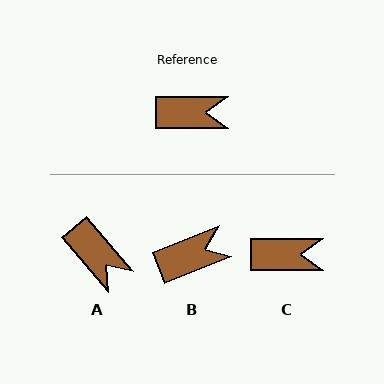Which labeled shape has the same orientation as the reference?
C.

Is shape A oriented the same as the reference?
No, it is off by about 50 degrees.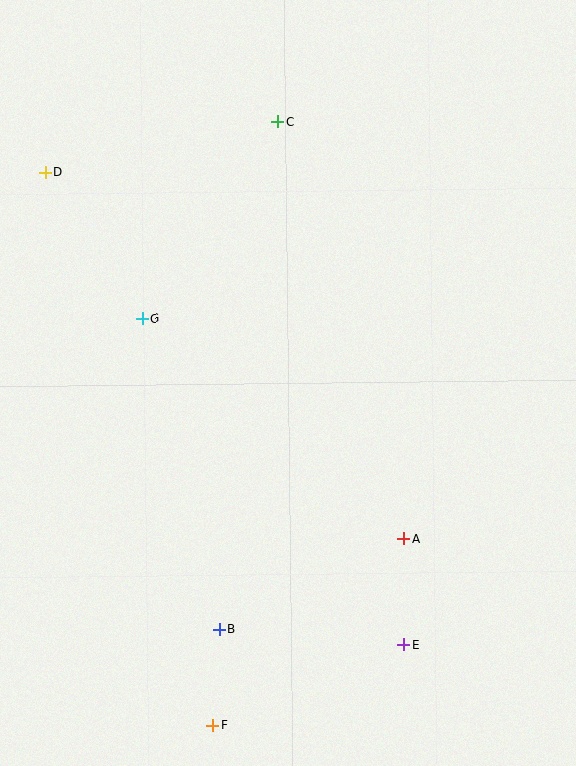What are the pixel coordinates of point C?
Point C is at (278, 122).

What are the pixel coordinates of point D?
Point D is at (45, 172).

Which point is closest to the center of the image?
Point G at (142, 318) is closest to the center.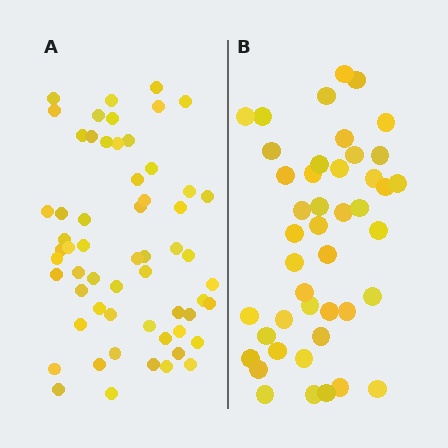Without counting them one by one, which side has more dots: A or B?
Region A (the left region) has more dots.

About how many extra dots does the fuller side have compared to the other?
Region A has approximately 15 more dots than region B.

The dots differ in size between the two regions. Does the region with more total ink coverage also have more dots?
No. Region B has more total ink coverage because its dots are larger, but region A actually contains more individual dots. Total area can be misleading — the number of items is what matters here.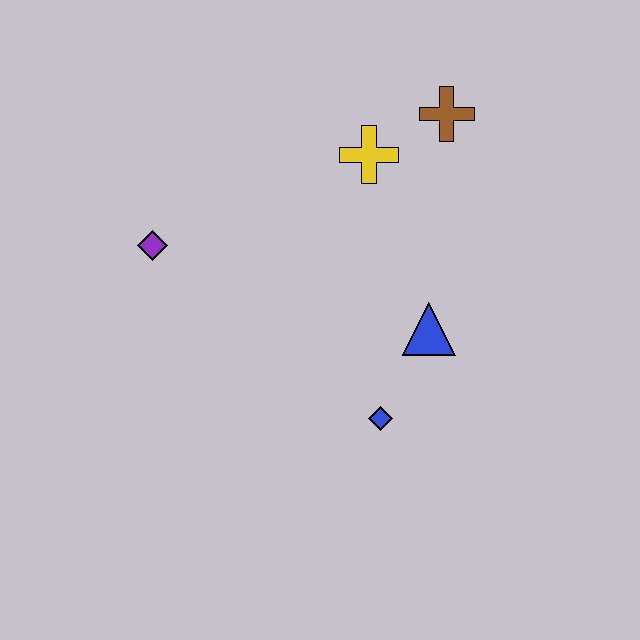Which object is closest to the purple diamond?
The yellow cross is closest to the purple diamond.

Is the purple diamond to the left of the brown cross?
Yes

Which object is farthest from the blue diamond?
The brown cross is farthest from the blue diamond.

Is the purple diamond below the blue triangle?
No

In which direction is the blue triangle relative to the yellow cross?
The blue triangle is below the yellow cross.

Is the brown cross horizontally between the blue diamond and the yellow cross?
No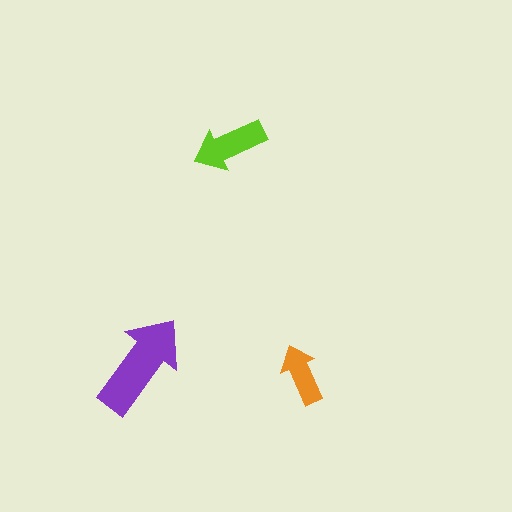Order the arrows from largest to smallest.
the purple one, the lime one, the orange one.